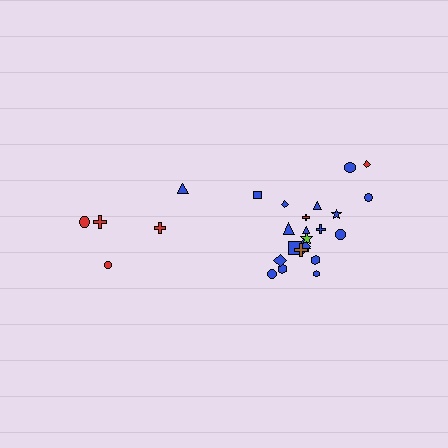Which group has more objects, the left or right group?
The right group.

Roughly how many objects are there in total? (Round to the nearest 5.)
Roughly 25 objects in total.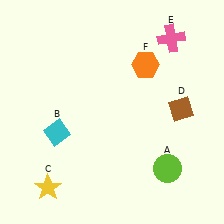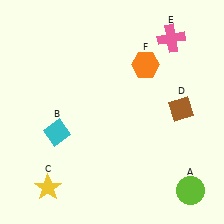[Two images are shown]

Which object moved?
The lime circle (A) moved right.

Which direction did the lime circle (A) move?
The lime circle (A) moved right.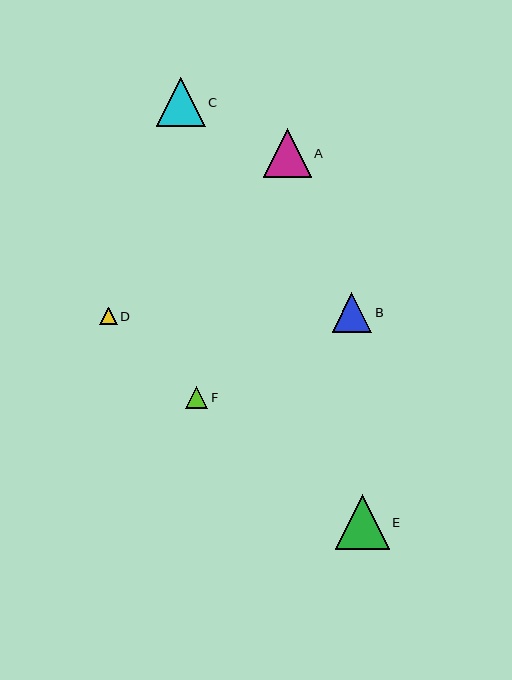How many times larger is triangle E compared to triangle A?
Triangle E is approximately 1.1 times the size of triangle A.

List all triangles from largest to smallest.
From largest to smallest: E, C, A, B, F, D.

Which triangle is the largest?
Triangle E is the largest with a size of approximately 54 pixels.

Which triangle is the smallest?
Triangle D is the smallest with a size of approximately 18 pixels.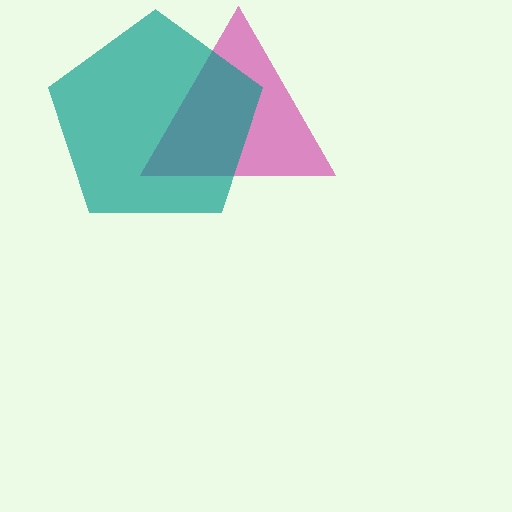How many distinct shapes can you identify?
There are 2 distinct shapes: a magenta triangle, a teal pentagon.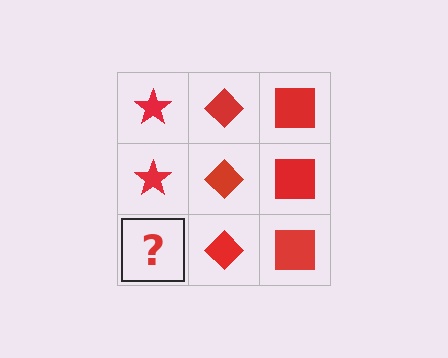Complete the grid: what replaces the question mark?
The question mark should be replaced with a red star.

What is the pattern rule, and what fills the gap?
The rule is that each column has a consistent shape. The gap should be filled with a red star.